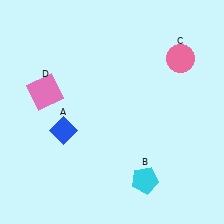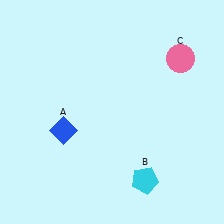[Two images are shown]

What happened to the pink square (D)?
The pink square (D) was removed in Image 2. It was in the top-left area of Image 1.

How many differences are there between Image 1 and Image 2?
There is 1 difference between the two images.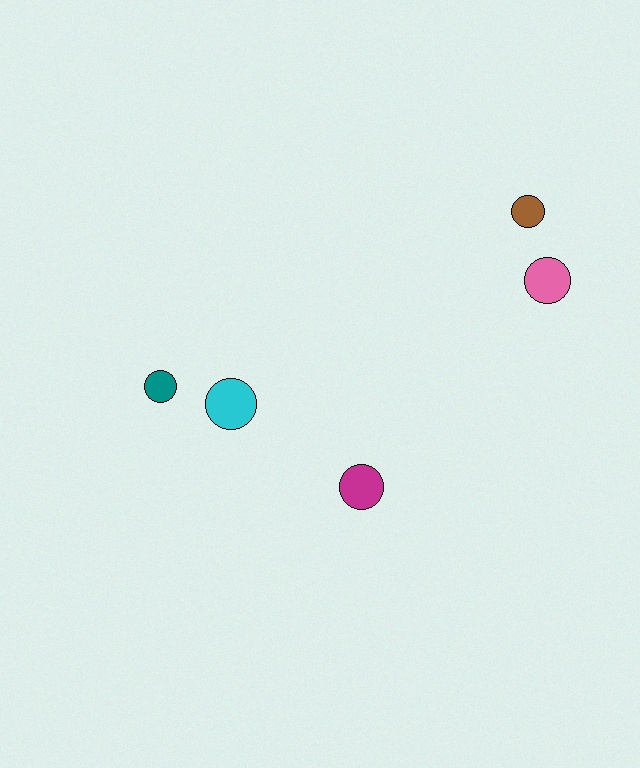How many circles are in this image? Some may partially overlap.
There are 5 circles.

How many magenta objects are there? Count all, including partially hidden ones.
There is 1 magenta object.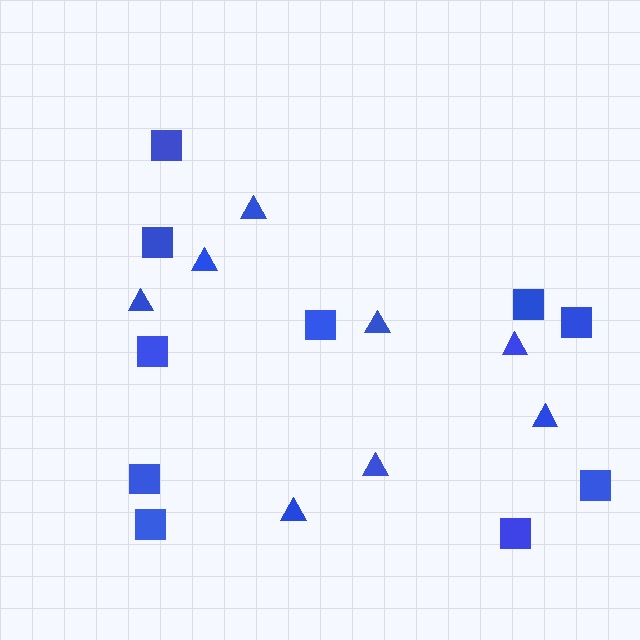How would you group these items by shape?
There are 2 groups: one group of squares (10) and one group of triangles (8).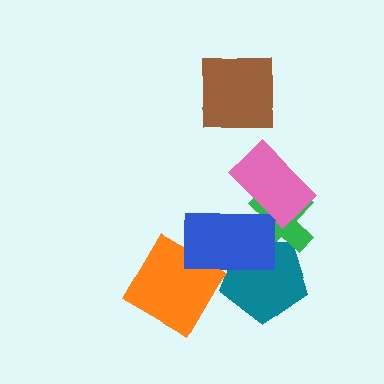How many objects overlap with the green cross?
3 objects overlap with the green cross.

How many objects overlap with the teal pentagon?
2 objects overlap with the teal pentagon.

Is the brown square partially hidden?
No, no other shape covers it.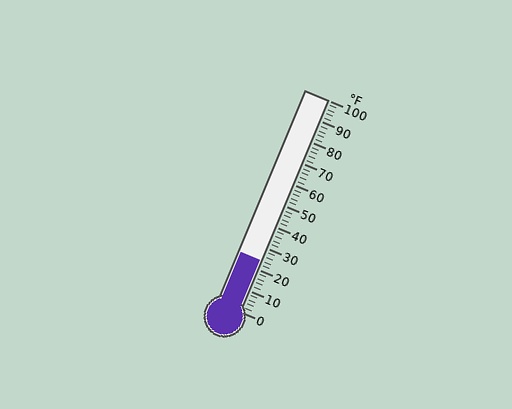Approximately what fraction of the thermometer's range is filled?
The thermometer is filled to approximately 25% of its range.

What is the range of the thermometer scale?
The thermometer scale ranges from 0°F to 100°F.